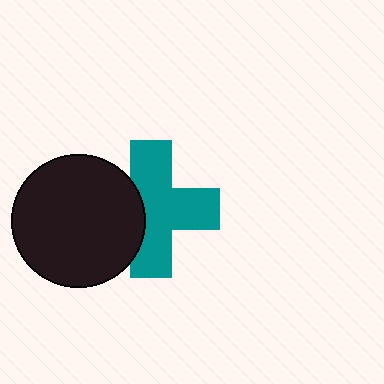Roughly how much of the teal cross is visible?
Most of it is visible (roughly 69%).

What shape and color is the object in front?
The object in front is a black circle.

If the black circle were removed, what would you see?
You would see the complete teal cross.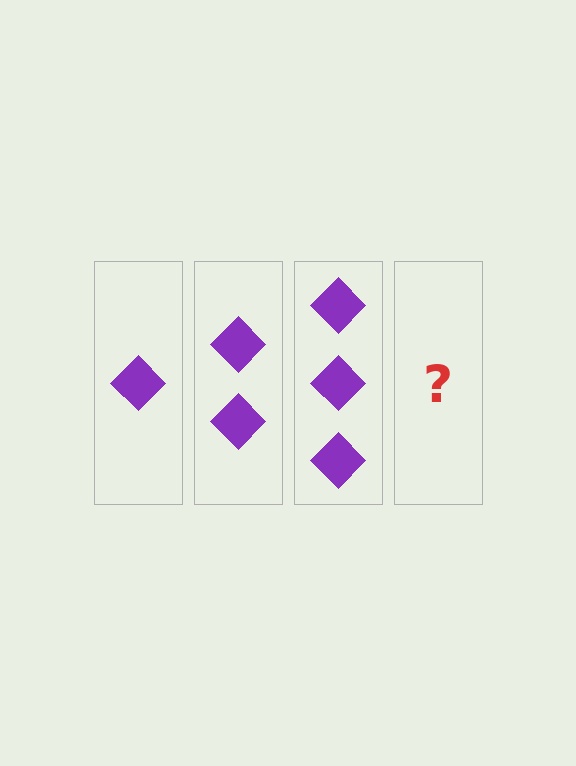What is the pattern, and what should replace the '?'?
The pattern is that each step adds one more diamond. The '?' should be 4 diamonds.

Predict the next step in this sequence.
The next step is 4 diamonds.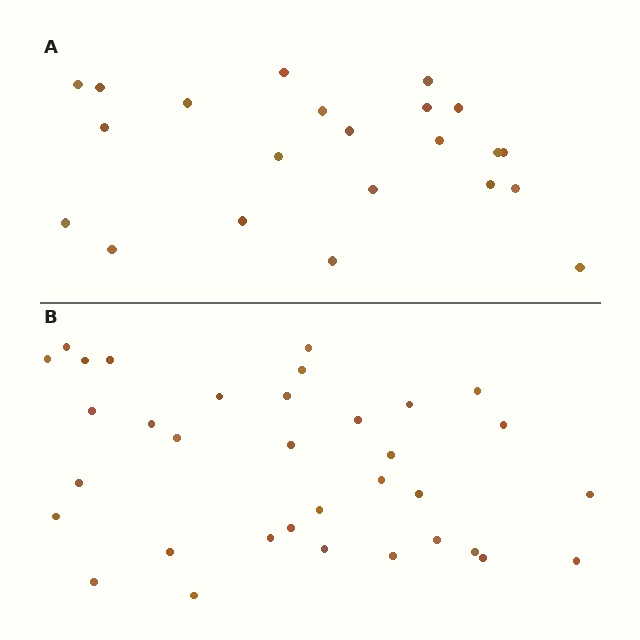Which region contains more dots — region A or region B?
Region B (the bottom region) has more dots.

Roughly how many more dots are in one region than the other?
Region B has roughly 12 or so more dots than region A.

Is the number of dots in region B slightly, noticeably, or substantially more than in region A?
Region B has substantially more. The ratio is roughly 1.5 to 1.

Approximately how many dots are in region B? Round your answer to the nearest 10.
About 30 dots. (The exact count is 34, which rounds to 30.)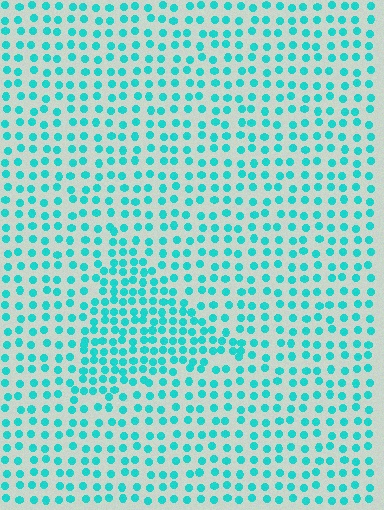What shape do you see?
I see a triangle.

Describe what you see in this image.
The image contains small cyan elements arranged at two different densities. A triangle-shaped region is visible where the elements are more densely packed than the surrounding area.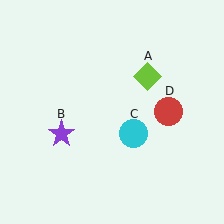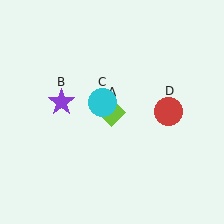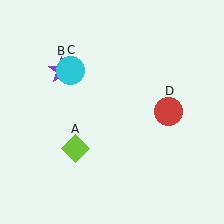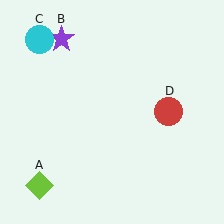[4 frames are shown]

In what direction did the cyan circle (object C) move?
The cyan circle (object C) moved up and to the left.